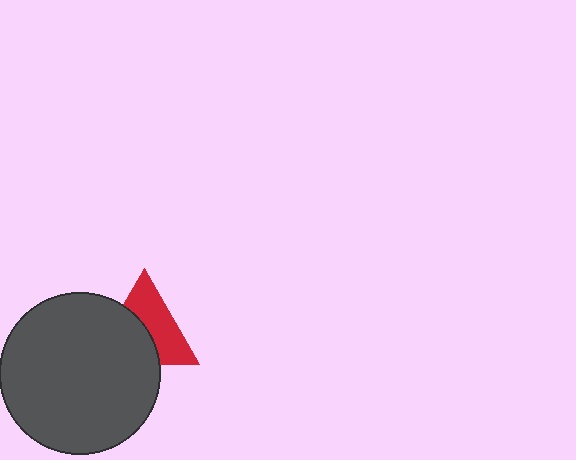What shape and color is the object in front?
The object in front is a dark gray circle.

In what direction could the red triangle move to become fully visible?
The red triangle could move toward the upper-right. That would shift it out from behind the dark gray circle entirely.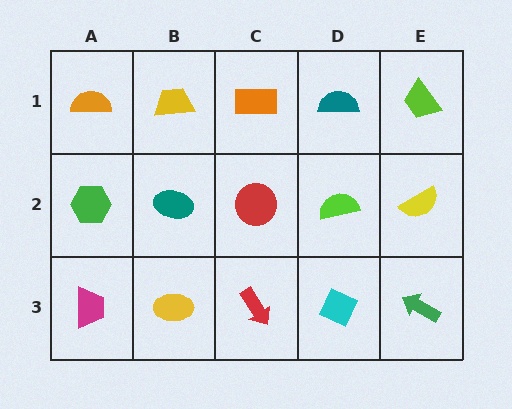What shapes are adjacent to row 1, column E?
A yellow semicircle (row 2, column E), a teal semicircle (row 1, column D).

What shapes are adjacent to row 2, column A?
An orange semicircle (row 1, column A), a magenta trapezoid (row 3, column A), a teal ellipse (row 2, column B).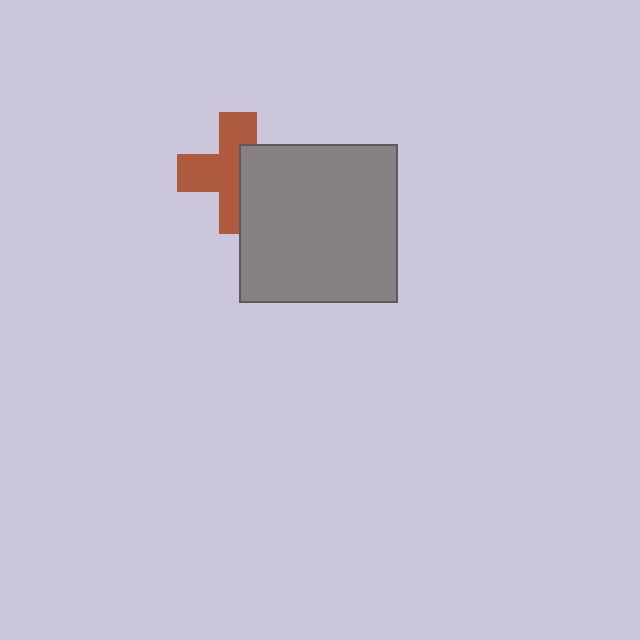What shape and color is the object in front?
The object in front is a gray square.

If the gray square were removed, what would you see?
You would see the complete brown cross.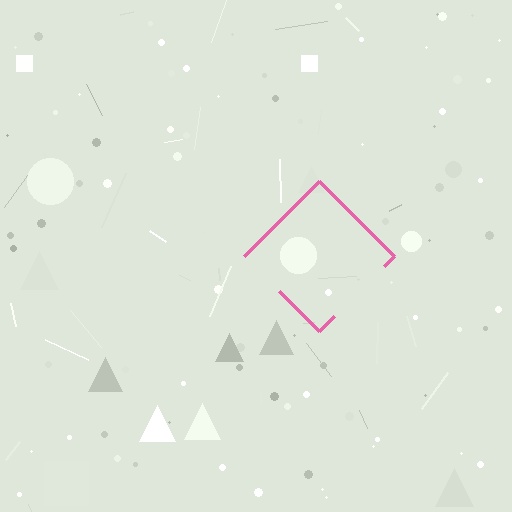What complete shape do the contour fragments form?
The contour fragments form a diamond.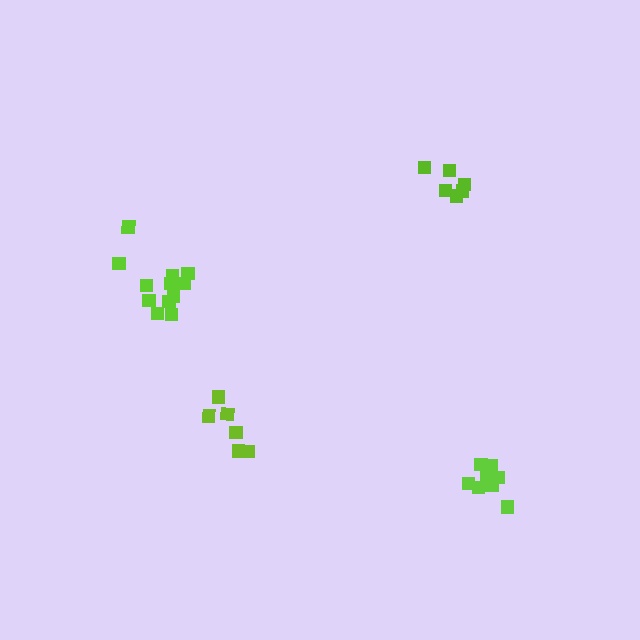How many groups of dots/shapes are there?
There are 4 groups.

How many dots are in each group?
Group 1: 6 dots, Group 2: 6 dots, Group 3: 12 dots, Group 4: 9 dots (33 total).